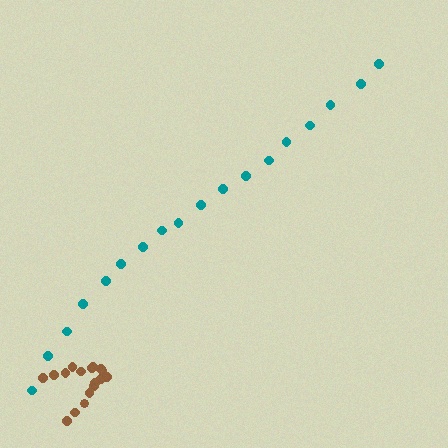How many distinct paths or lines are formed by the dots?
There are 2 distinct paths.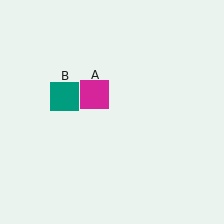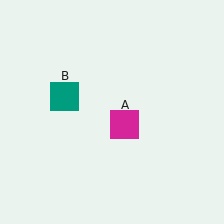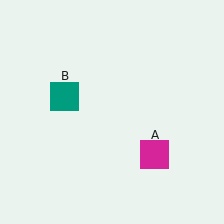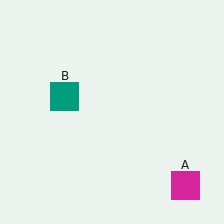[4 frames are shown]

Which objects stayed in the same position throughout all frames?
Teal square (object B) remained stationary.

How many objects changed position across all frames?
1 object changed position: magenta square (object A).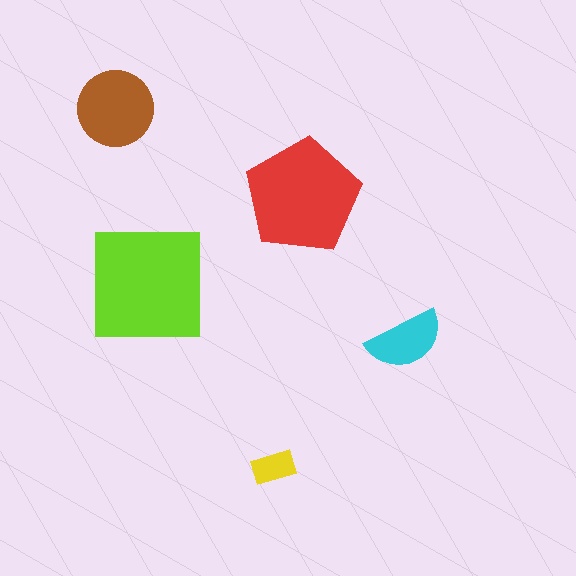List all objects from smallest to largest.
The yellow rectangle, the cyan semicircle, the brown circle, the red pentagon, the lime square.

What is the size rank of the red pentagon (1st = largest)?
2nd.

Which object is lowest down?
The yellow rectangle is bottommost.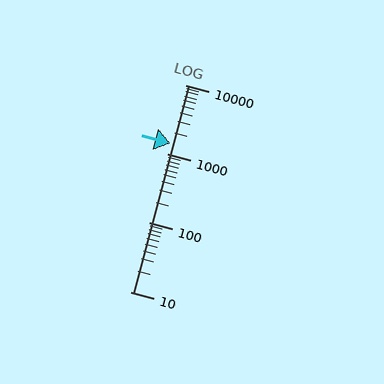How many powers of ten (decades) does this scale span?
The scale spans 3 decades, from 10 to 10000.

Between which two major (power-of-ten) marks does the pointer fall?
The pointer is between 1000 and 10000.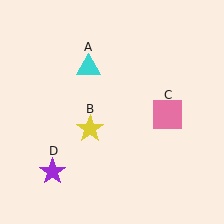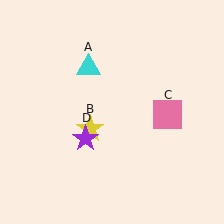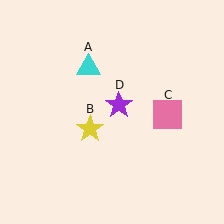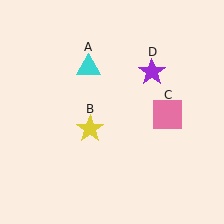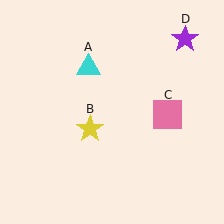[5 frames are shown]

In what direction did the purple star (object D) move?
The purple star (object D) moved up and to the right.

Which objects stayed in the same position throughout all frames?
Cyan triangle (object A) and yellow star (object B) and pink square (object C) remained stationary.